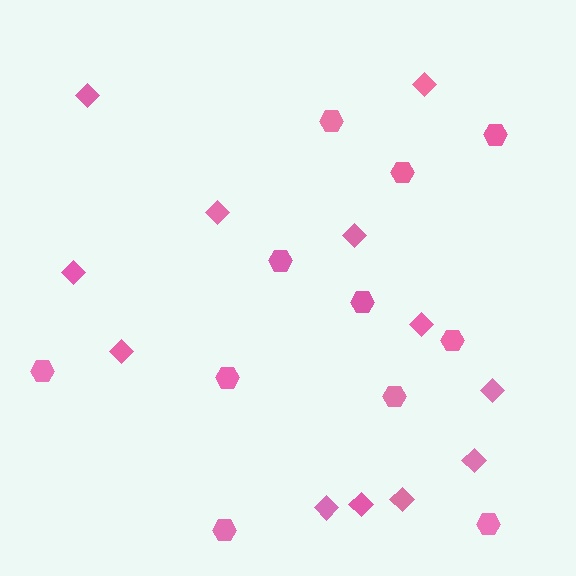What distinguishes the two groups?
There are 2 groups: one group of diamonds (12) and one group of hexagons (11).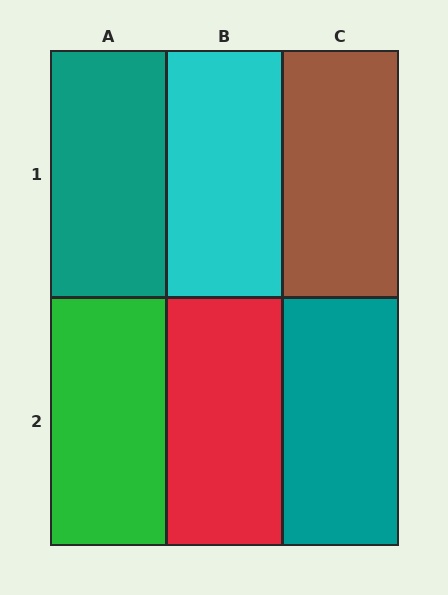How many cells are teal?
2 cells are teal.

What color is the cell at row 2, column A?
Green.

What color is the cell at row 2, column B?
Red.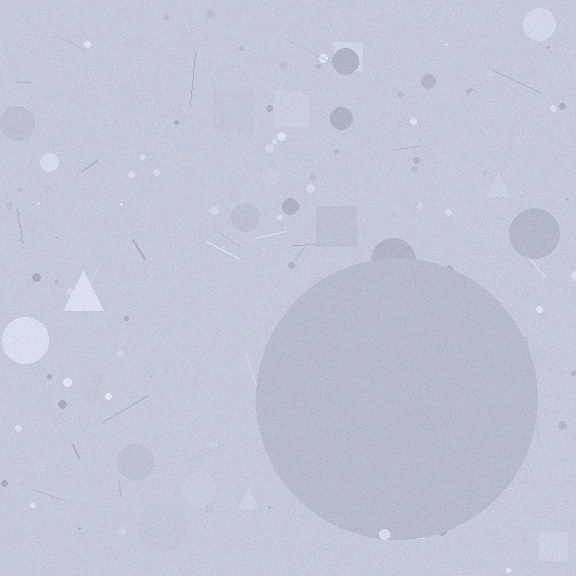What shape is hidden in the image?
A circle is hidden in the image.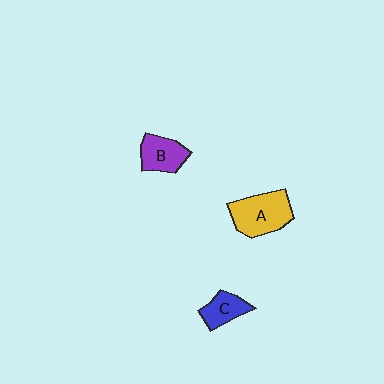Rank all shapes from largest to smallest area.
From largest to smallest: A (yellow), B (purple), C (blue).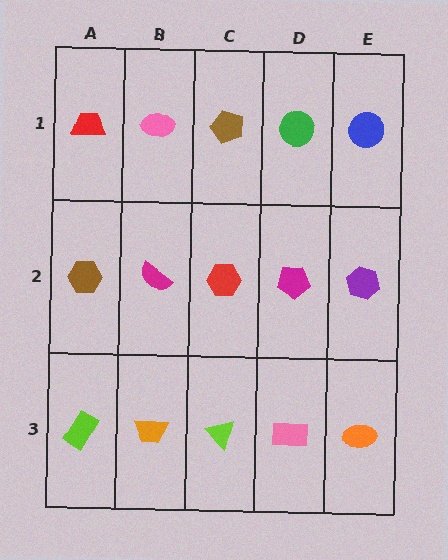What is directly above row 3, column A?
A brown hexagon.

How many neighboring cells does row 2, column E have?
3.